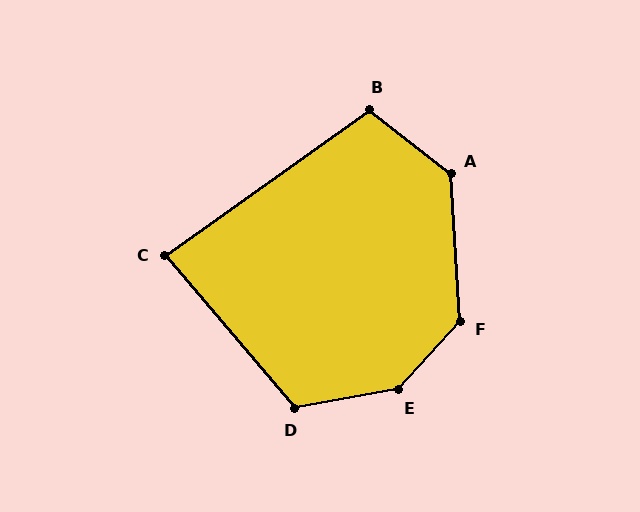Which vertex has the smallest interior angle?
C, at approximately 86 degrees.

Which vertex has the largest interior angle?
E, at approximately 143 degrees.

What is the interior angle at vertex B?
Approximately 106 degrees (obtuse).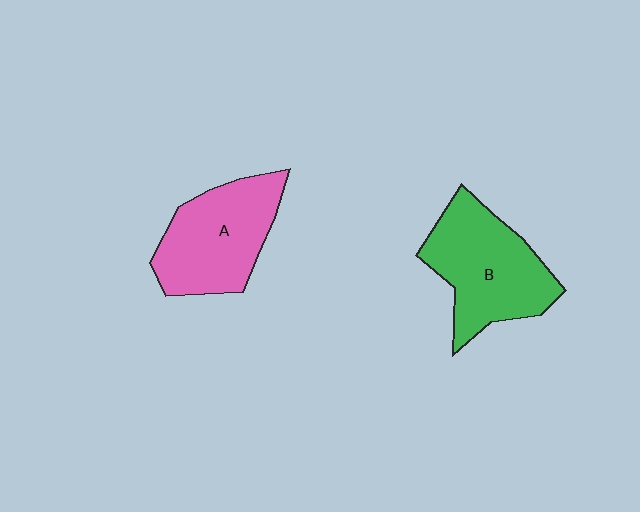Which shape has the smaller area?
Shape A (pink).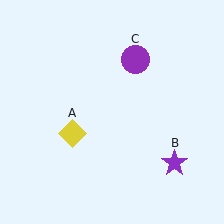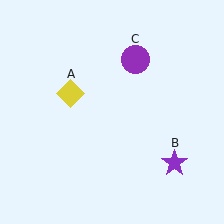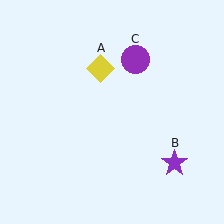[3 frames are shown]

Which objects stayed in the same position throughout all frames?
Purple star (object B) and purple circle (object C) remained stationary.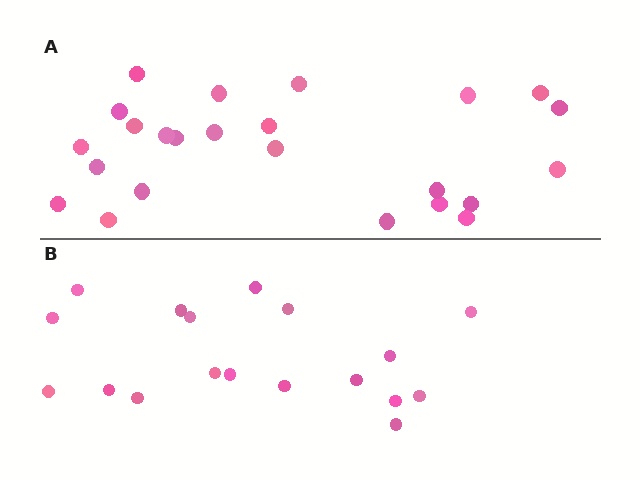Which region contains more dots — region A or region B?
Region A (the top region) has more dots.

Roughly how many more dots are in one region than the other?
Region A has about 6 more dots than region B.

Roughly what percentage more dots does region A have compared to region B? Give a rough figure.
About 35% more.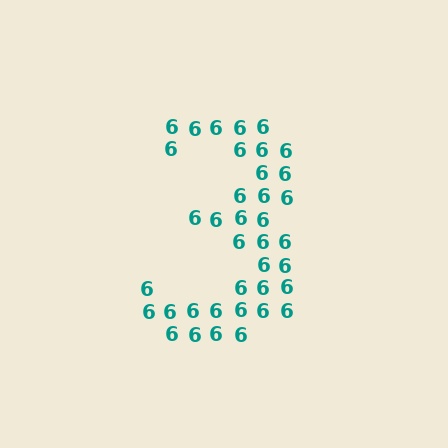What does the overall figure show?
The overall figure shows the digit 3.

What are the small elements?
The small elements are digit 6's.